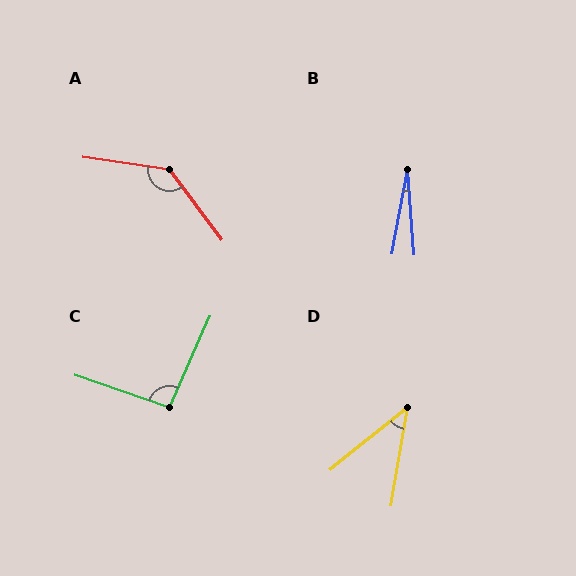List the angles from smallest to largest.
B (15°), D (42°), C (95°), A (135°).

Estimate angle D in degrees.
Approximately 42 degrees.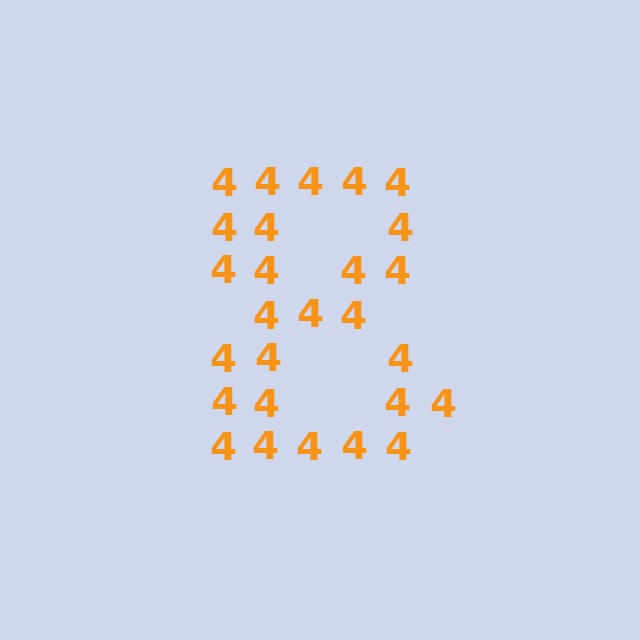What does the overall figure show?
The overall figure shows the digit 8.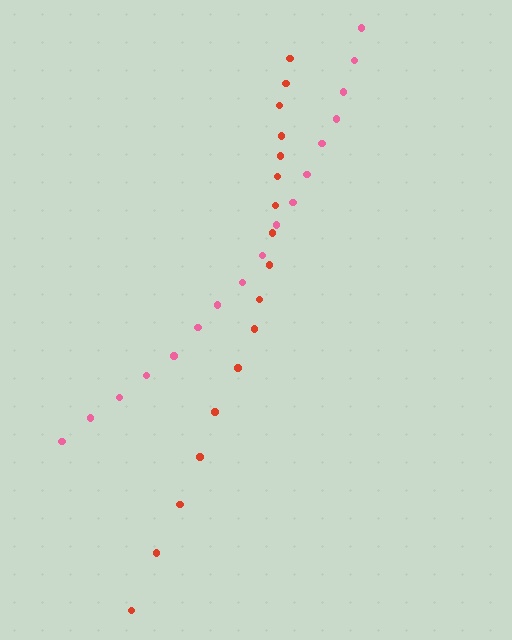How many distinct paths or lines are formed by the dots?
There are 2 distinct paths.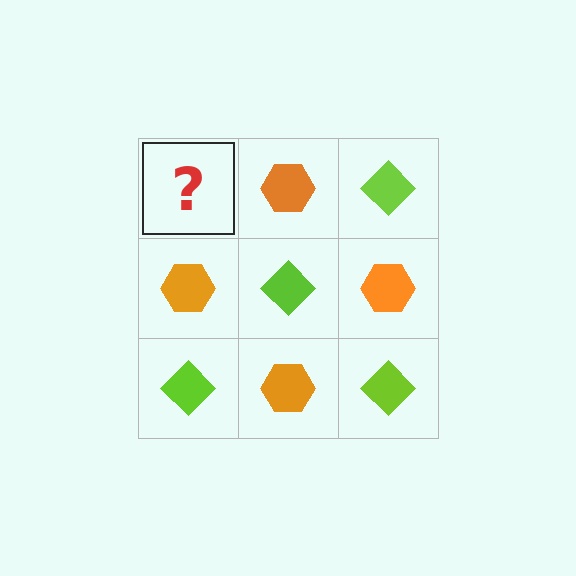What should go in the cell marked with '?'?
The missing cell should contain a lime diamond.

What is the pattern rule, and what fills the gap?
The rule is that it alternates lime diamond and orange hexagon in a checkerboard pattern. The gap should be filled with a lime diamond.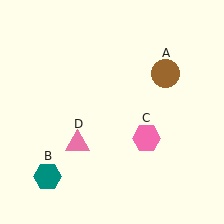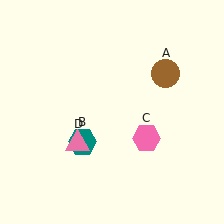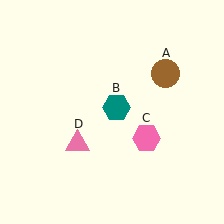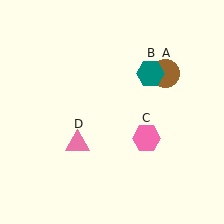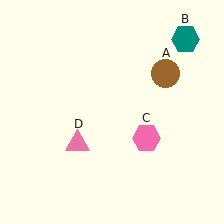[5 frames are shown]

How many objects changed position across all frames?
1 object changed position: teal hexagon (object B).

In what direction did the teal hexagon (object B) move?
The teal hexagon (object B) moved up and to the right.